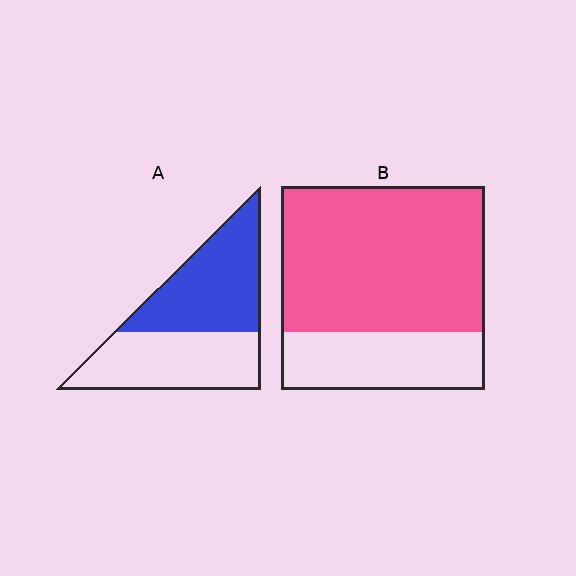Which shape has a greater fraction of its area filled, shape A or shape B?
Shape B.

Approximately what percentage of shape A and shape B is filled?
A is approximately 50% and B is approximately 70%.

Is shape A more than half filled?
Roughly half.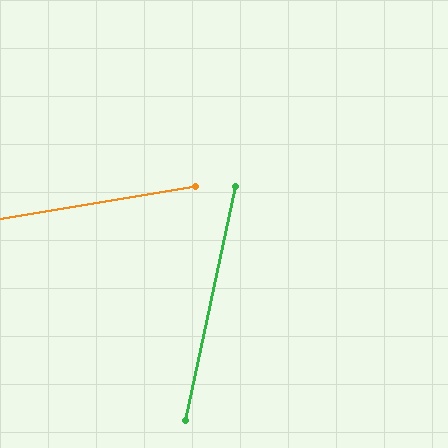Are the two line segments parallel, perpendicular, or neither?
Neither parallel nor perpendicular — they differ by about 68°.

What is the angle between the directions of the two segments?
Approximately 68 degrees.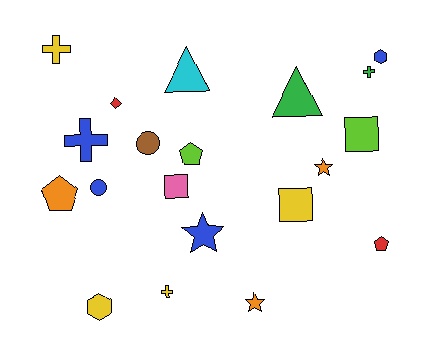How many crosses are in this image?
There are 4 crosses.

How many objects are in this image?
There are 20 objects.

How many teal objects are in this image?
There are no teal objects.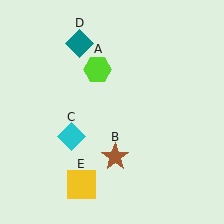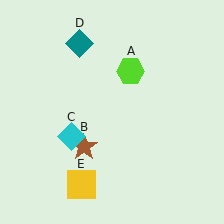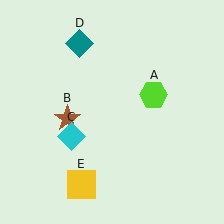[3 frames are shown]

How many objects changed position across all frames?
2 objects changed position: lime hexagon (object A), brown star (object B).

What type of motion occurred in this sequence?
The lime hexagon (object A), brown star (object B) rotated clockwise around the center of the scene.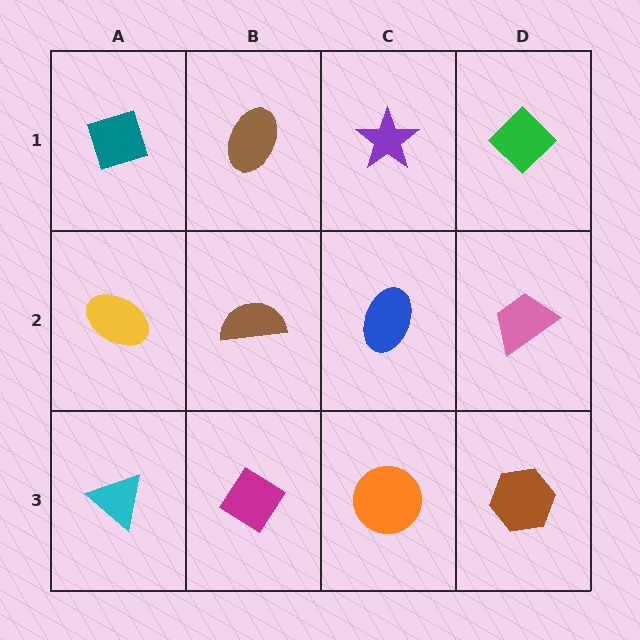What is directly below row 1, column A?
A yellow ellipse.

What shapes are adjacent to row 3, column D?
A pink trapezoid (row 2, column D), an orange circle (row 3, column C).